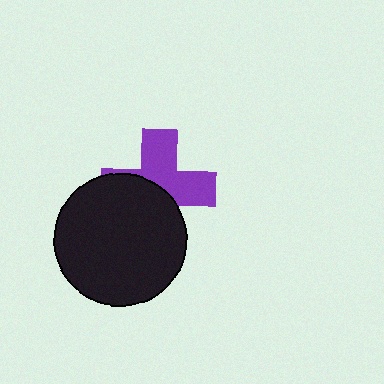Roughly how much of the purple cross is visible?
About half of it is visible (roughly 52%).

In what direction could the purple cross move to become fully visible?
The purple cross could move up. That would shift it out from behind the black circle entirely.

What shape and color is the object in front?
The object in front is a black circle.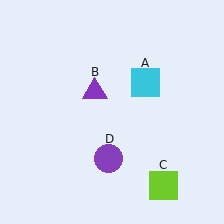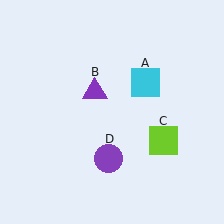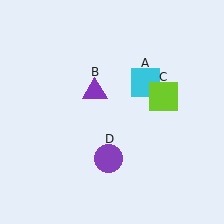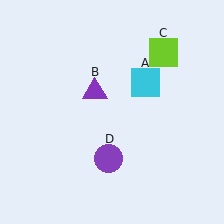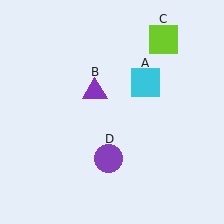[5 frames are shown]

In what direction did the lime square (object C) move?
The lime square (object C) moved up.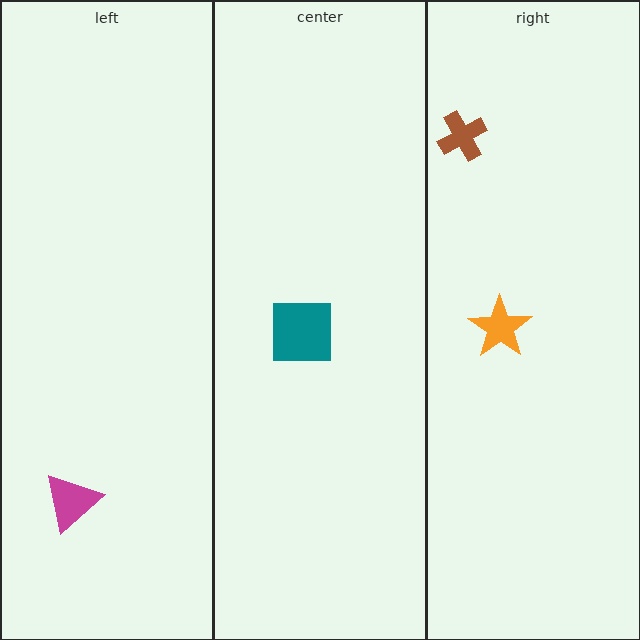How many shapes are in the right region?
2.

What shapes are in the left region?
The magenta triangle.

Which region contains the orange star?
The right region.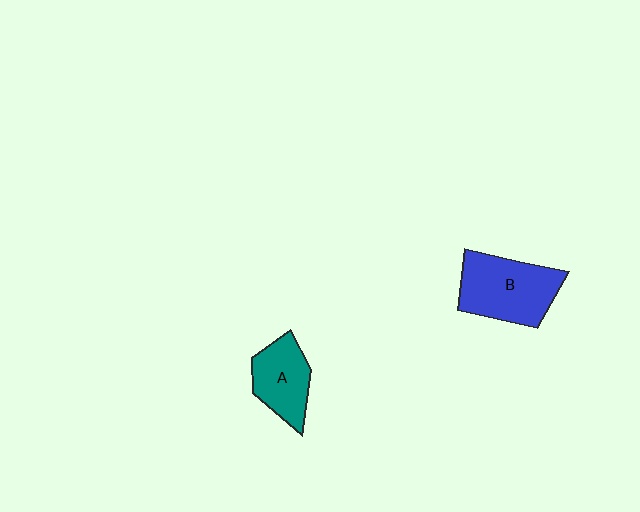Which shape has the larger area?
Shape B (blue).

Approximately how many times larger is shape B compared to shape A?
Approximately 1.5 times.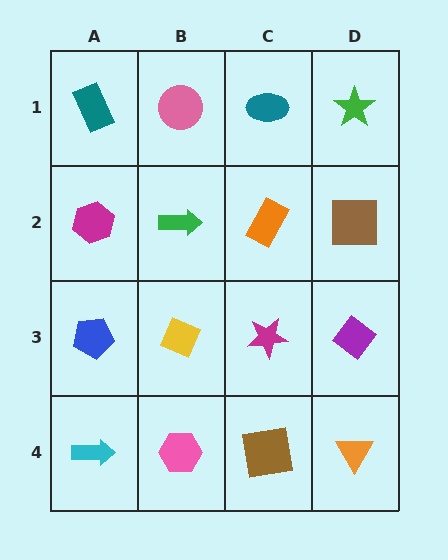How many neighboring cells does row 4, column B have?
3.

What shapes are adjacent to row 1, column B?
A green arrow (row 2, column B), a teal rectangle (row 1, column A), a teal ellipse (row 1, column C).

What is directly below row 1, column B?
A green arrow.